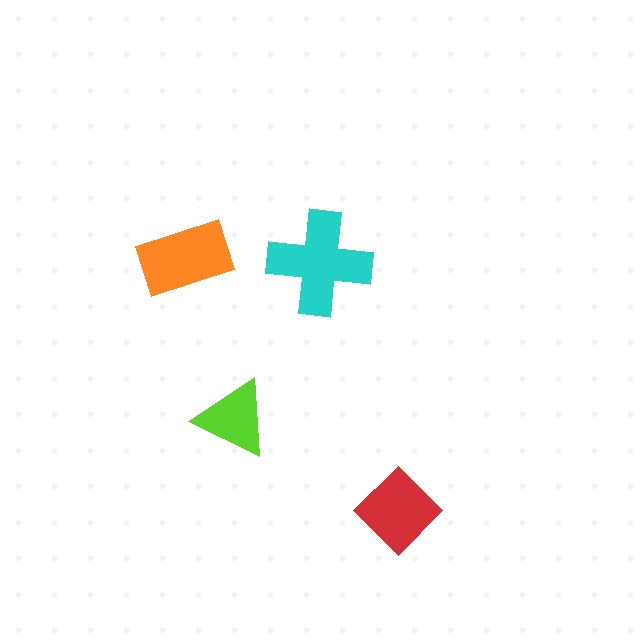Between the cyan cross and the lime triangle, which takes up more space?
The cyan cross.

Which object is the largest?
The cyan cross.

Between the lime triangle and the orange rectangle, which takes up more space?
The orange rectangle.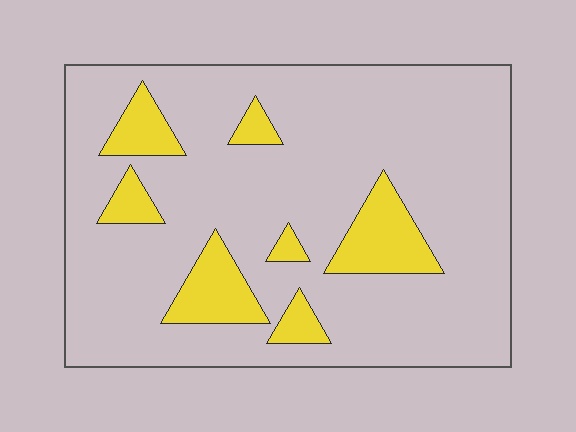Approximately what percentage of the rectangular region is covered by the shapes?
Approximately 15%.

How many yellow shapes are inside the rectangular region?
7.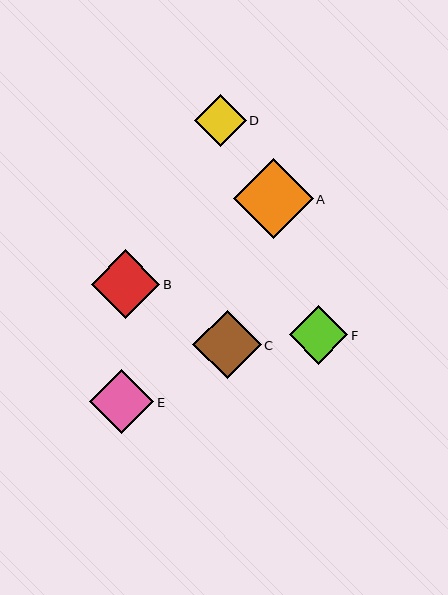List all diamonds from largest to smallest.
From largest to smallest: A, B, C, E, F, D.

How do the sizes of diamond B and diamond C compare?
Diamond B and diamond C are approximately the same size.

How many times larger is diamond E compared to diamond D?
Diamond E is approximately 1.2 times the size of diamond D.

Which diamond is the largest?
Diamond A is the largest with a size of approximately 79 pixels.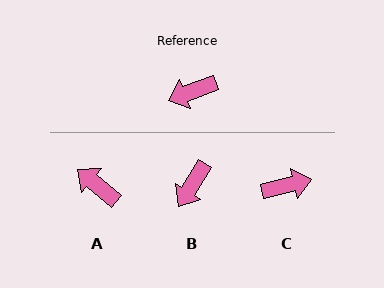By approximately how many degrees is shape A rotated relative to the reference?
Approximately 61 degrees clockwise.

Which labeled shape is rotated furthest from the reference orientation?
C, about 173 degrees away.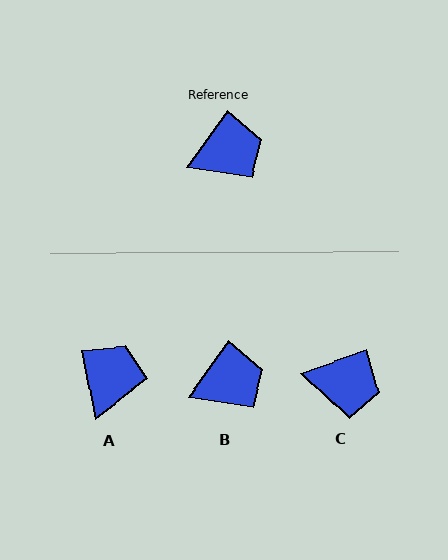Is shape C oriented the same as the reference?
No, it is off by about 35 degrees.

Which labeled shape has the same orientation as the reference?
B.